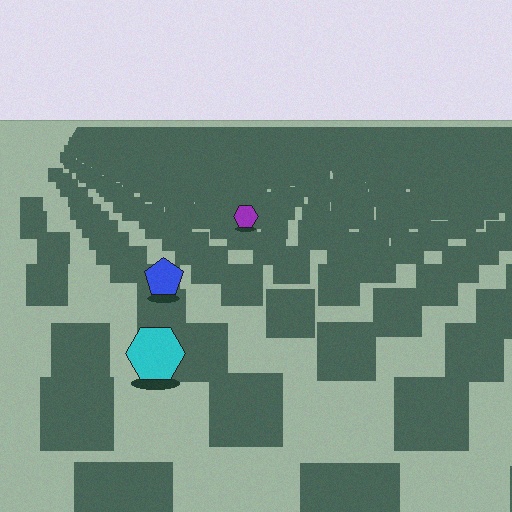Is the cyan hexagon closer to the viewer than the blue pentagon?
Yes. The cyan hexagon is closer — you can tell from the texture gradient: the ground texture is coarser near it.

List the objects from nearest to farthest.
From nearest to farthest: the cyan hexagon, the blue pentagon, the purple hexagon.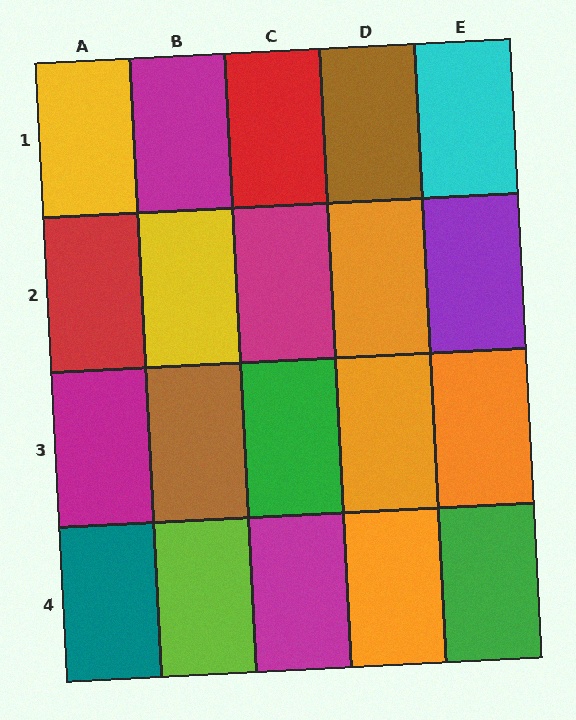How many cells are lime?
1 cell is lime.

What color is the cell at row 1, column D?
Brown.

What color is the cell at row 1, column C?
Red.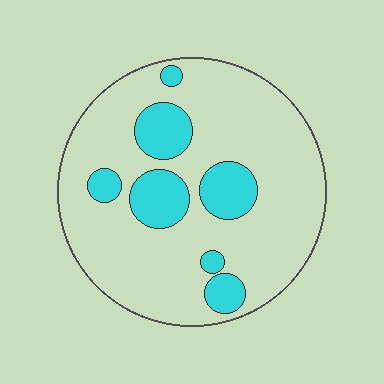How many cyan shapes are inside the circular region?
7.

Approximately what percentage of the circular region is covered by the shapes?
Approximately 20%.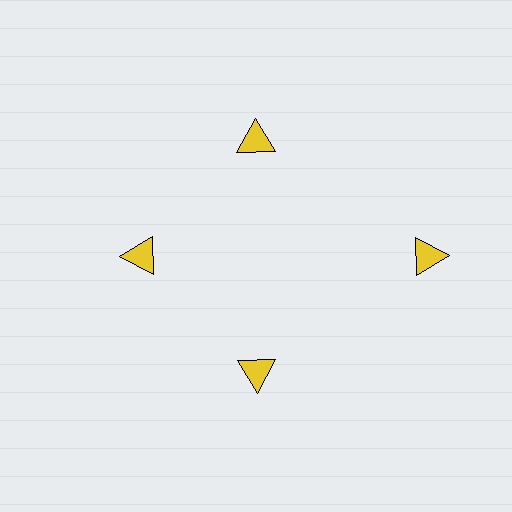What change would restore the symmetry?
The symmetry would be restored by moving it inward, back onto the ring so that all 4 triangles sit at equal angles and equal distance from the center.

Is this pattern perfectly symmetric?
No. The 4 yellow triangles are arranged in a ring, but one element near the 3 o'clock position is pushed outward from the center, breaking the 4-fold rotational symmetry.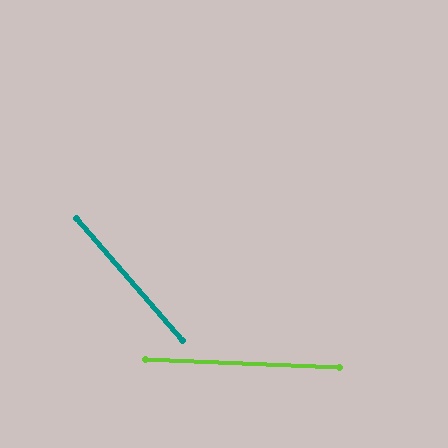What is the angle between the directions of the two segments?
Approximately 47 degrees.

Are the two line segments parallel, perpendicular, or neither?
Neither parallel nor perpendicular — they differ by about 47°.